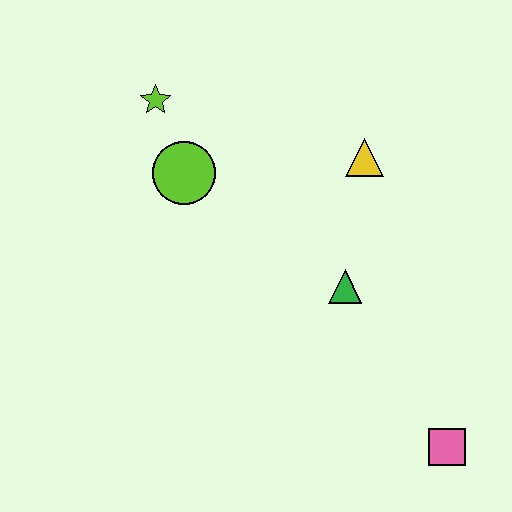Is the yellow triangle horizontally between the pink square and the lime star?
Yes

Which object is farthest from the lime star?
The pink square is farthest from the lime star.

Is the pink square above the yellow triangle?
No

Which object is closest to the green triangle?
The yellow triangle is closest to the green triangle.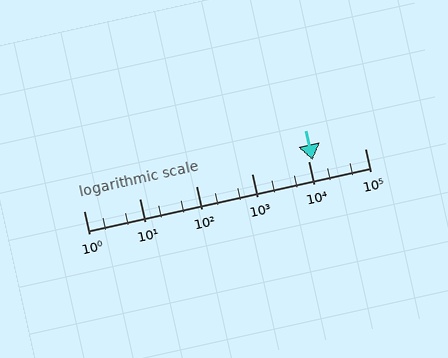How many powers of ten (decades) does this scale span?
The scale spans 5 decades, from 1 to 100000.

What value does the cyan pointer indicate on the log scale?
The pointer indicates approximately 12000.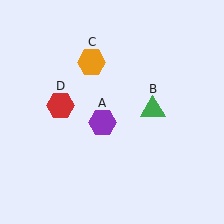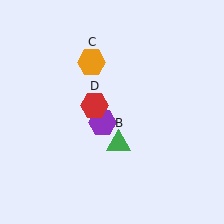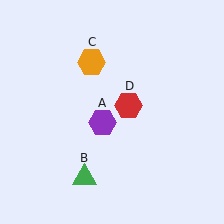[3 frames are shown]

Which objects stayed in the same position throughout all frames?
Purple hexagon (object A) and orange hexagon (object C) remained stationary.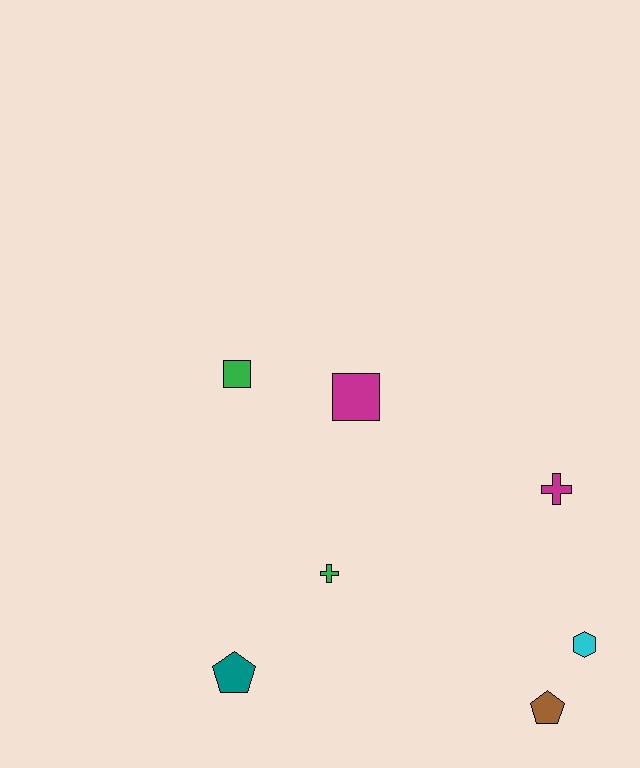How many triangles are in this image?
There are no triangles.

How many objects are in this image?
There are 7 objects.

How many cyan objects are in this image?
There is 1 cyan object.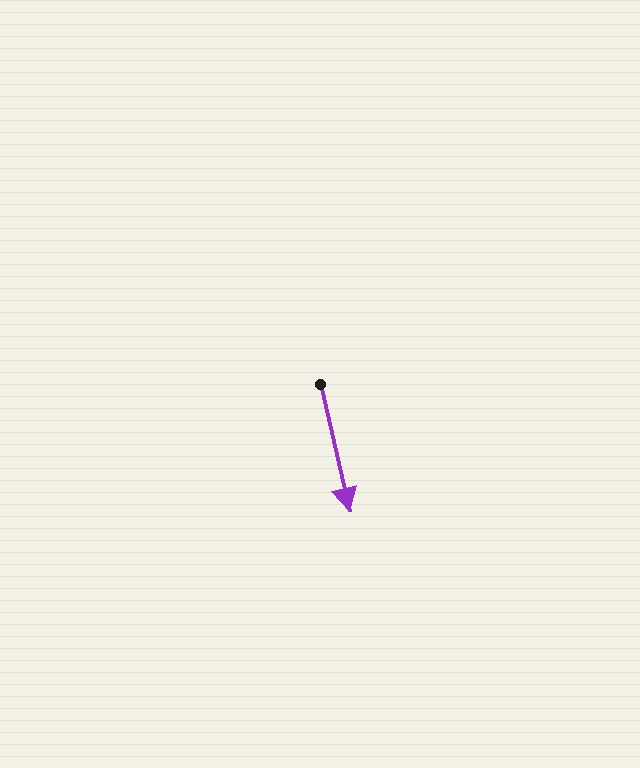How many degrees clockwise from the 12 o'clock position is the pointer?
Approximately 167 degrees.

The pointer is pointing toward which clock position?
Roughly 6 o'clock.